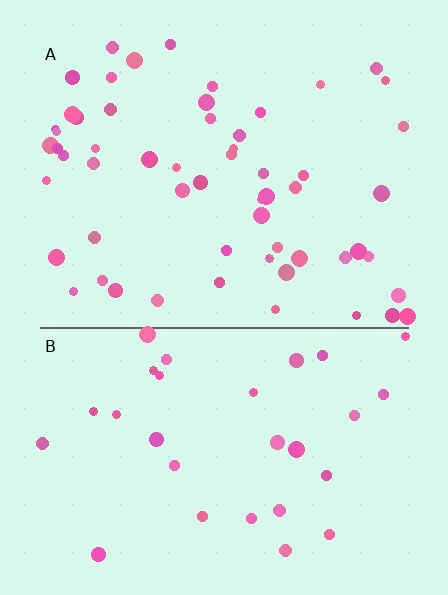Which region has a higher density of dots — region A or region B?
A (the top).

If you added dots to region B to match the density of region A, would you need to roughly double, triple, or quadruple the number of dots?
Approximately double.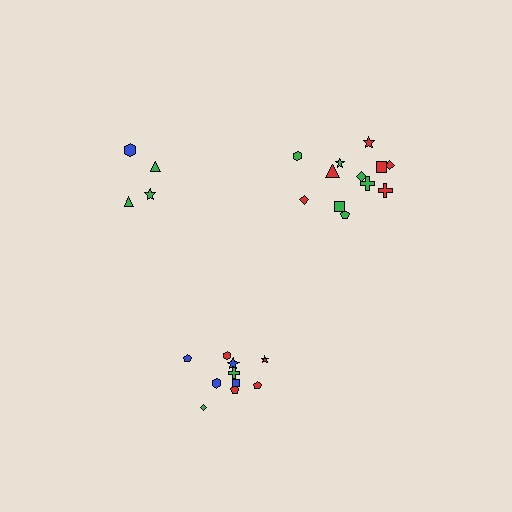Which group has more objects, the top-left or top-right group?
The top-right group.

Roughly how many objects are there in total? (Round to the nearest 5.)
Roughly 25 objects in total.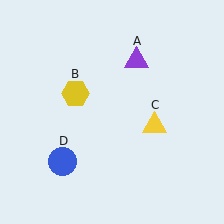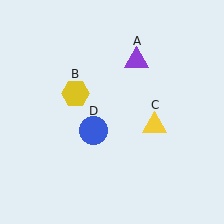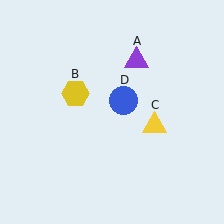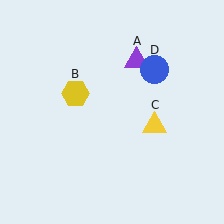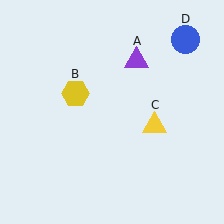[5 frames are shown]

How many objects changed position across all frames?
1 object changed position: blue circle (object D).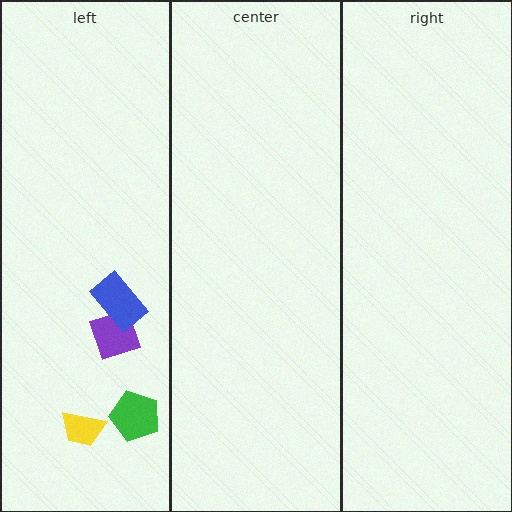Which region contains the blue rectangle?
The left region.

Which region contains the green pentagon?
The left region.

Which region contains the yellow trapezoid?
The left region.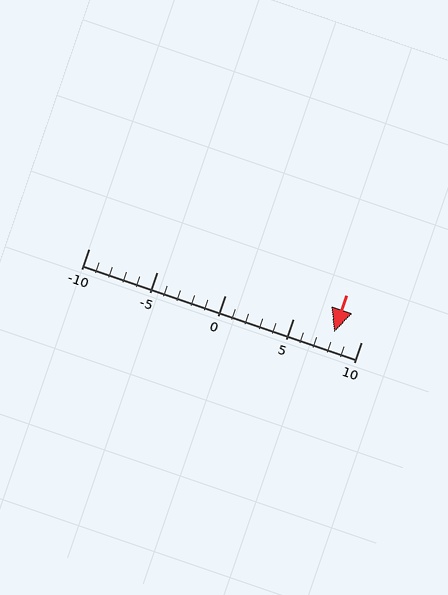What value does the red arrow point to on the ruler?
The red arrow points to approximately 8.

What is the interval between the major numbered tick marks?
The major tick marks are spaced 5 units apart.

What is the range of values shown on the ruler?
The ruler shows values from -10 to 10.